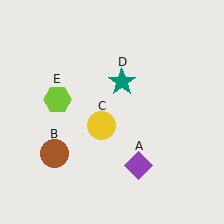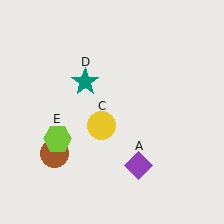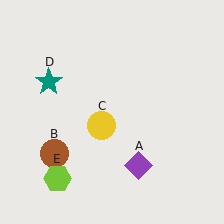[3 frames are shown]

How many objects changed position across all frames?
2 objects changed position: teal star (object D), lime hexagon (object E).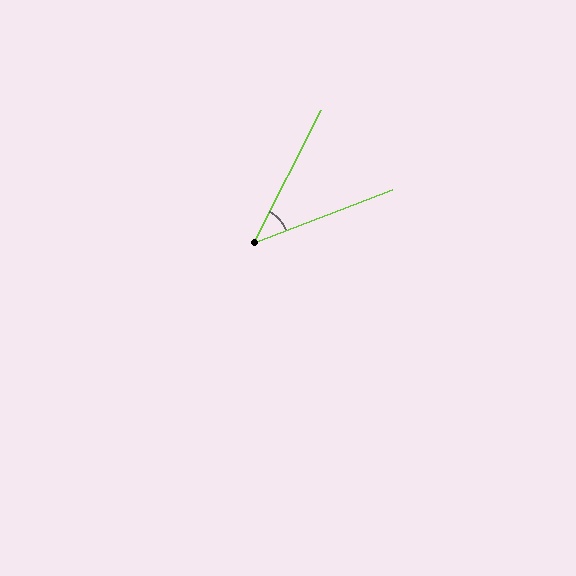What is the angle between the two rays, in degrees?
Approximately 42 degrees.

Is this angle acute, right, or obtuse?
It is acute.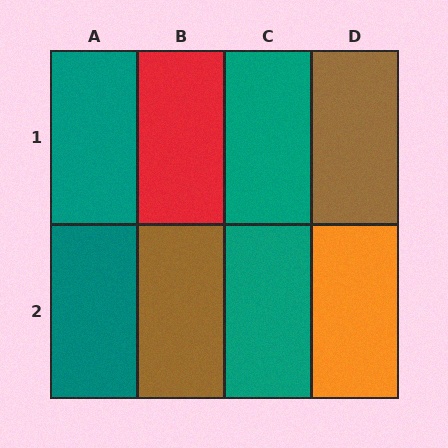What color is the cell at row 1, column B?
Red.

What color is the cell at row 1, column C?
Teal.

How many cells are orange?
1 cell is orange.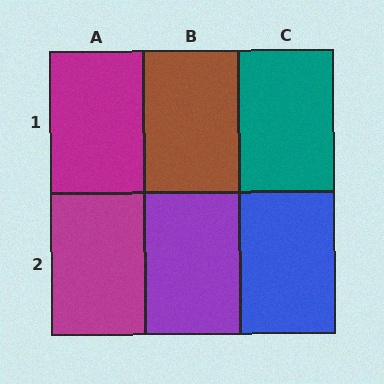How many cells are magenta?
2 cells are magenta.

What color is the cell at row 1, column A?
Magenta.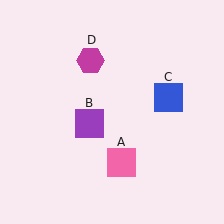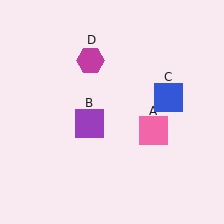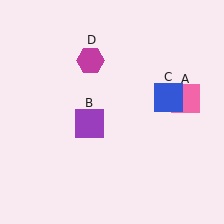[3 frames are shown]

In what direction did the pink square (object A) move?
The pink square (object A) moved up and to the right.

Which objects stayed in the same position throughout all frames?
Purple square (object B) and blue square (object C) and magenta hexagon (object D) remained stationary.